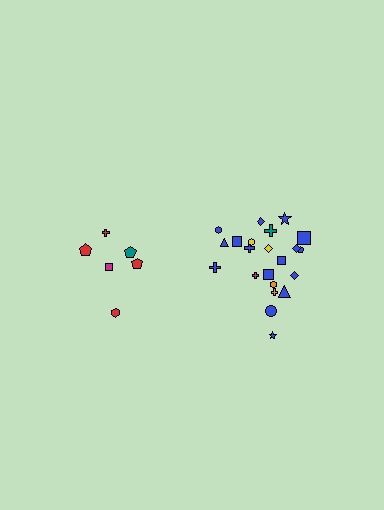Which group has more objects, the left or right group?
The right group.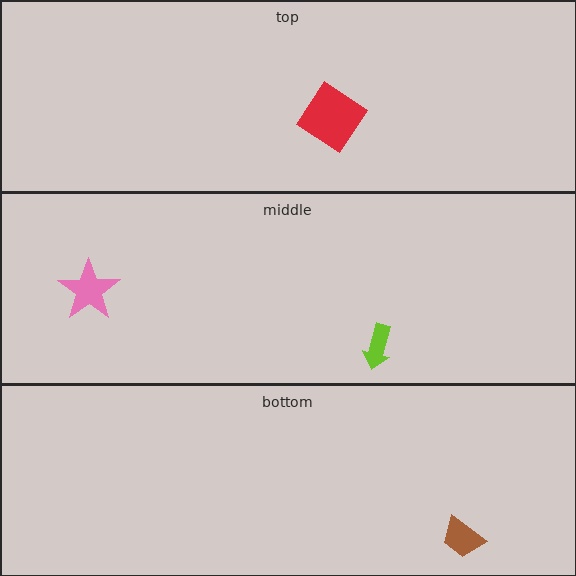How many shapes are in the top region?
1.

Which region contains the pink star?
The middle region.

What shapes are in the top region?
The red diamond.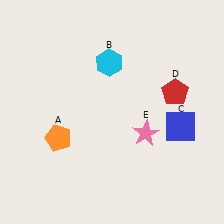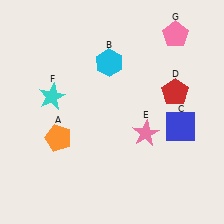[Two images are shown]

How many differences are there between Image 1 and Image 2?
There are 2 differences between the two images.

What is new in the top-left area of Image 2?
A cyan star (F) was added in the top-left area of Image 2.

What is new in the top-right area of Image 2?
A pink pentagon (G) was added in the top-right area of Image 2.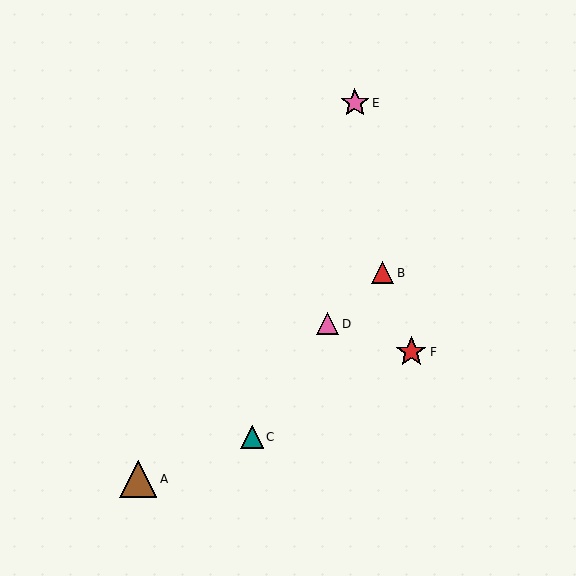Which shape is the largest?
The brown triangle (labeled A) is the largest.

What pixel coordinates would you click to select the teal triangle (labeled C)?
Click at (252, 437) to select the teal triangle C.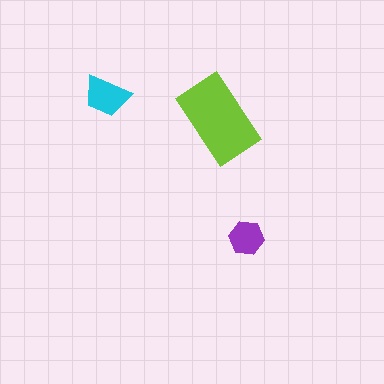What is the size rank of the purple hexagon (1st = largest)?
3rd.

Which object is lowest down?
The purple hexagon is bottommost.